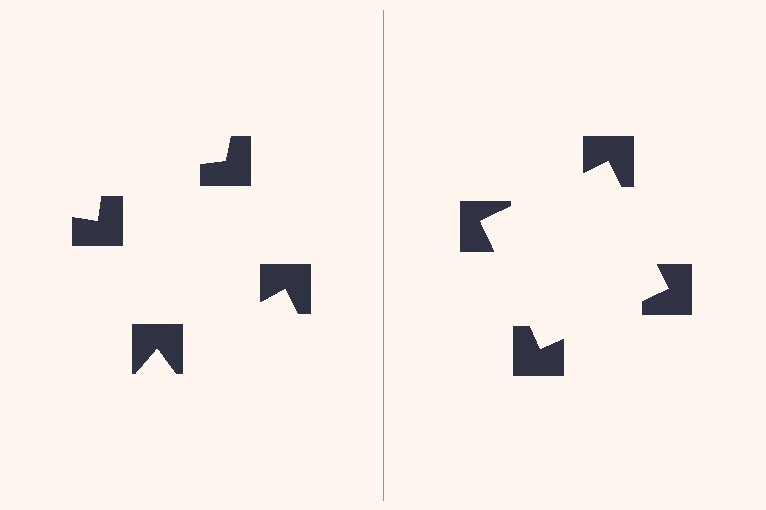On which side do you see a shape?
An illusory square appears on the right side. On the left side the wedge cuts are rotated, so no coherent shape forms.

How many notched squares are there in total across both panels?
8 — 4 on each side.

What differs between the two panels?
The notched squares are positioned identically on both sides; only the wedge orientations differ. On the right they align to a square; on the left they are misaligned.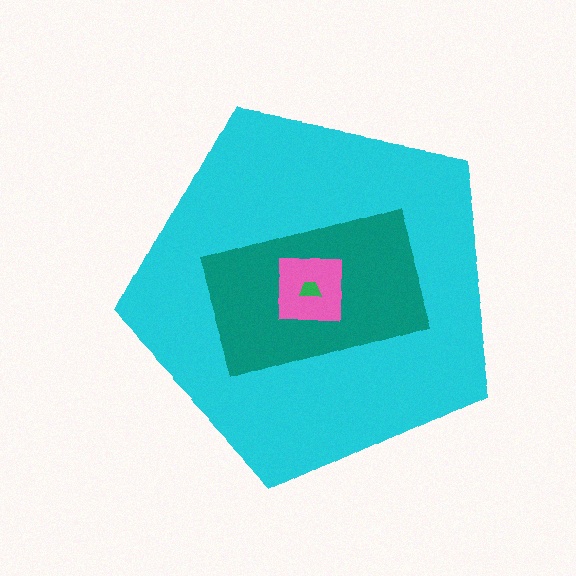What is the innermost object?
The green trapezoid.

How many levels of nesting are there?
4.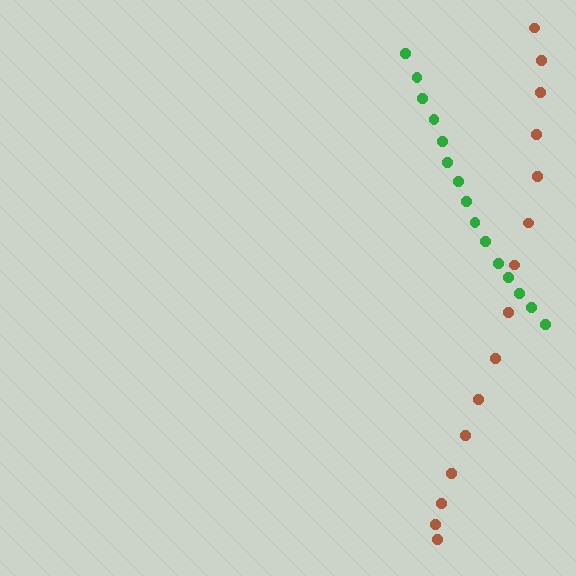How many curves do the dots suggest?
There are 2 distinct paths.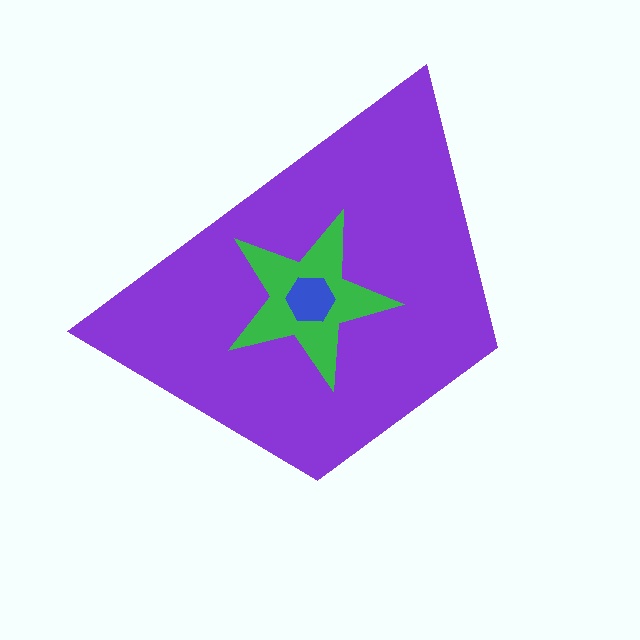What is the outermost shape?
The purple trapezoid.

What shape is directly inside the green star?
The blue hexagon.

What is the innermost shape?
The blue hexagon.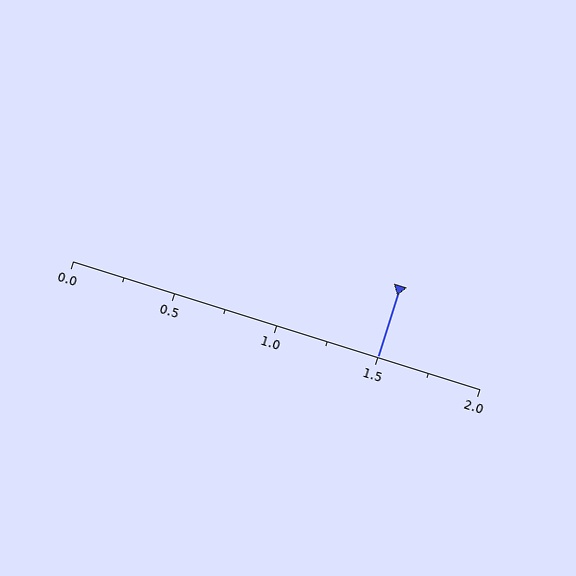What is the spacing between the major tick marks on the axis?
The major ticks are spaced 0.5 apart.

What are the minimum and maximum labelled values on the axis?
The axis runs from 0.0 to 2.0.